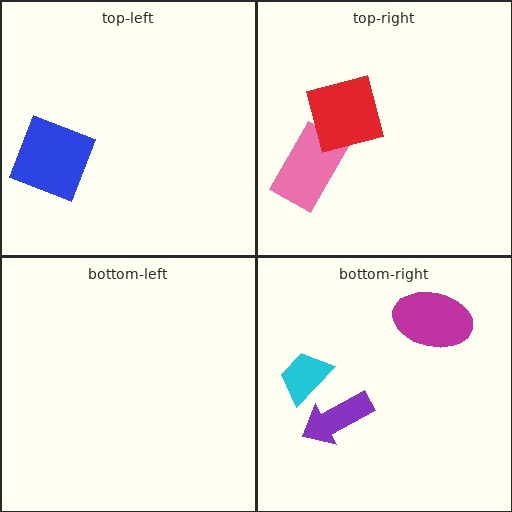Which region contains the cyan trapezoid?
The bottom-right region.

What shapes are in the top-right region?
The pink rectangle, the red square.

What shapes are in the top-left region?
The blue square.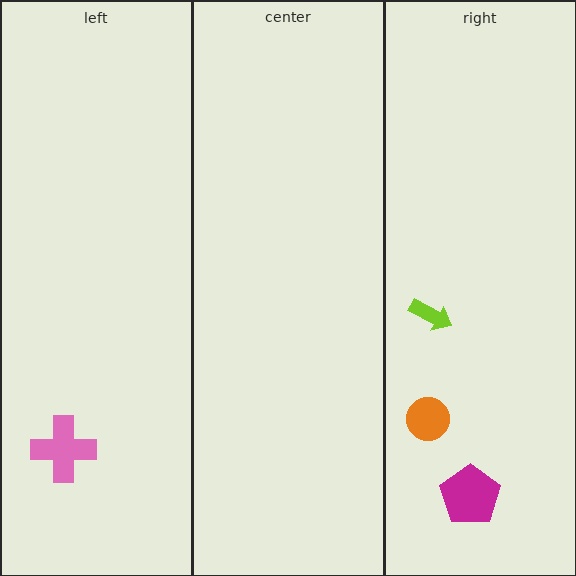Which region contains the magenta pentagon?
The right region.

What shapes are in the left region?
The pink cross.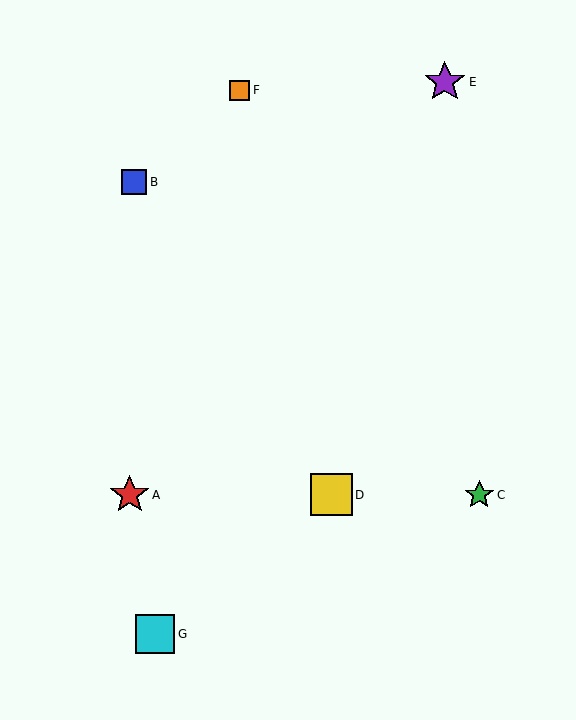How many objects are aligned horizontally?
3 objects (A, C, D) are aligned horizontally.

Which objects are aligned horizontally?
Objects A, C, D are aligned horizontally.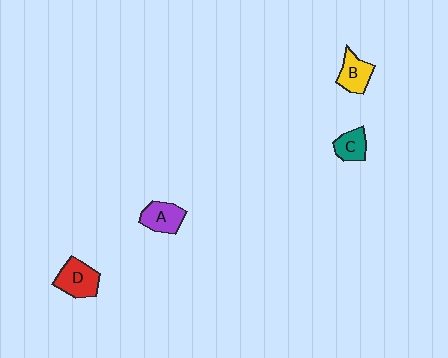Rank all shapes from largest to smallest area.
From largest to smallest: D (red), A (purple), B (yellow), C (teal).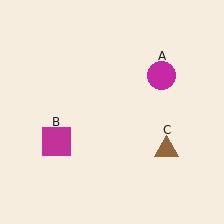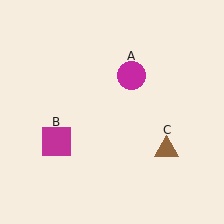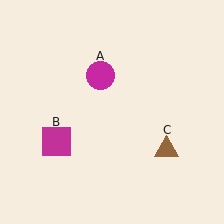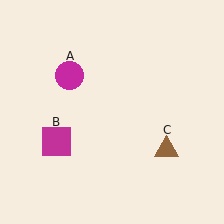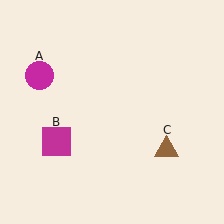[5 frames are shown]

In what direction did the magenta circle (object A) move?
The magenta circle (object A) moved left.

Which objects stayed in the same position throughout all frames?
Magenta square (object B) and brown triangle (object C) remained stationary.